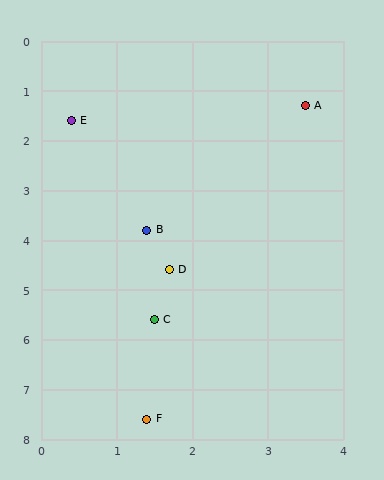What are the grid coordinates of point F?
Point F is at approximately (1.4, 7.6).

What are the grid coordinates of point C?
Point C is at approximately (1.5, 5.6).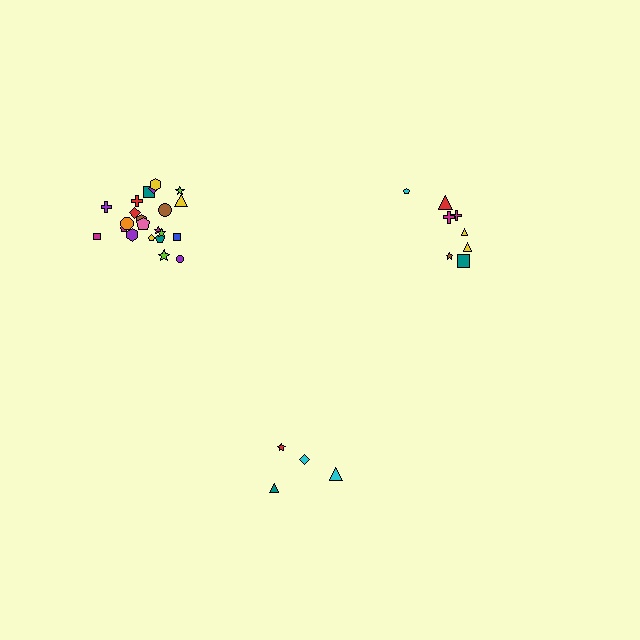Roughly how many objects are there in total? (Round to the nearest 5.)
Roughly 35 objects in total.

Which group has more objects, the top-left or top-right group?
The top-left group.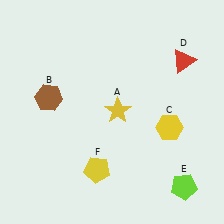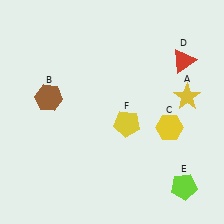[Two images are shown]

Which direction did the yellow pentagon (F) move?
The yellow pentagon (F) moved up.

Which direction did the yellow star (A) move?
The yellow star (A) moved right.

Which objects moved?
The objects that moved are: the yellow star (A), the yellow pentagon (F).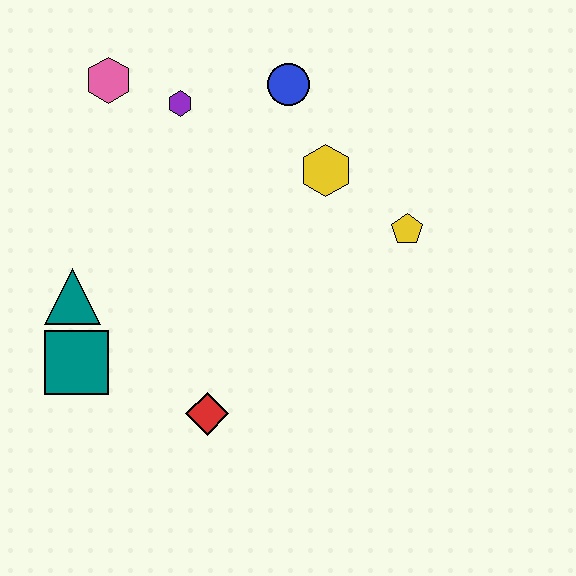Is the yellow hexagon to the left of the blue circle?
No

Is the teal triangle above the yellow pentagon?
No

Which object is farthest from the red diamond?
The pink hexagon is farthest from the red diamond.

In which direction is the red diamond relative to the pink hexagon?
The red diamond is below the pink hexagon.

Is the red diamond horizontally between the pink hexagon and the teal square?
No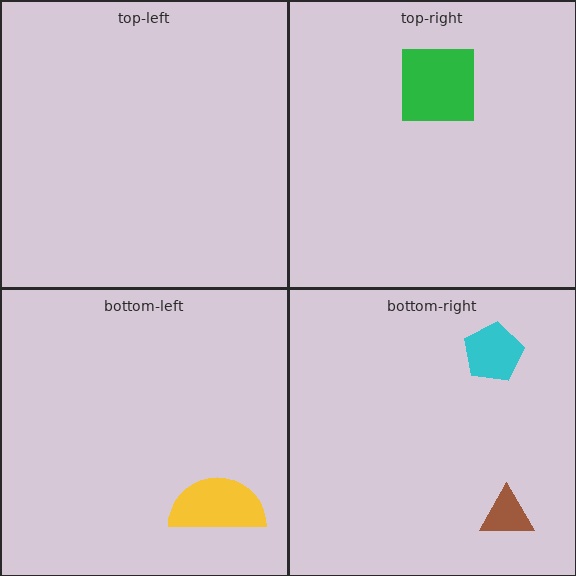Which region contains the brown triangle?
The bottom-right region.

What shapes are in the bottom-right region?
The cyan pentagon, the brown triangle.